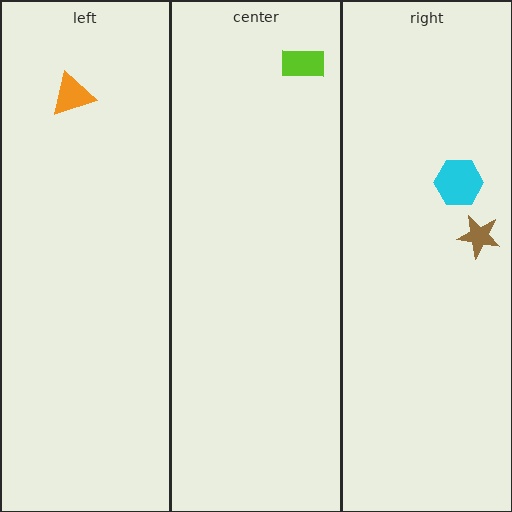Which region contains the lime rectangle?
The center region.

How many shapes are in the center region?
1.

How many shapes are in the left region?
1.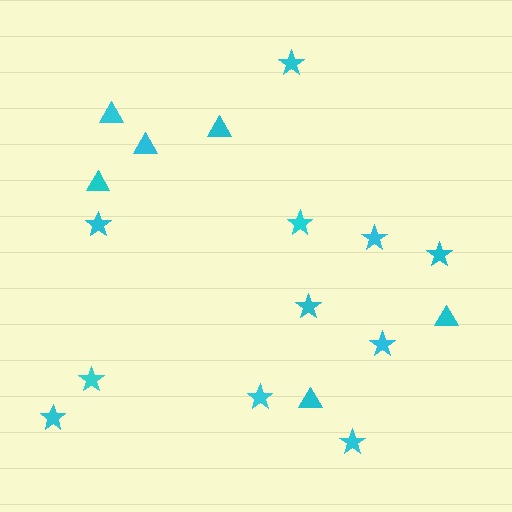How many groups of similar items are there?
There are 2 groups: one group of stars (11) and one group of triangles (6).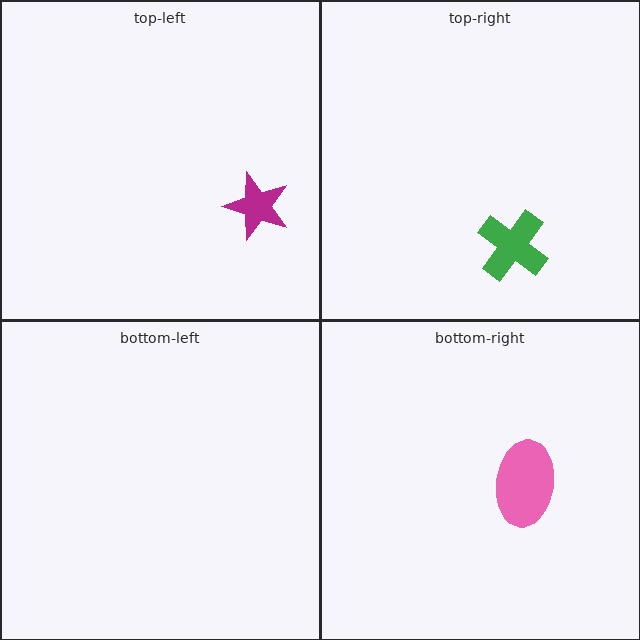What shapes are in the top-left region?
The magenta star.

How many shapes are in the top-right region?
1.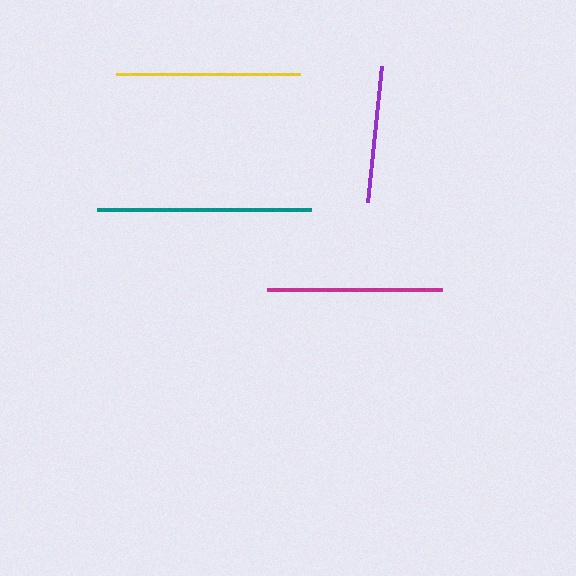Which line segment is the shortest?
The purple line is the shortest at approximately 138 pixels.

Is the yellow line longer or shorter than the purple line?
The yellow line is longer than the purple line.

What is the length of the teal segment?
The teal segment is approximately 215 pixels long.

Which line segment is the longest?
The teal line is the longest at approximately 215 pixels.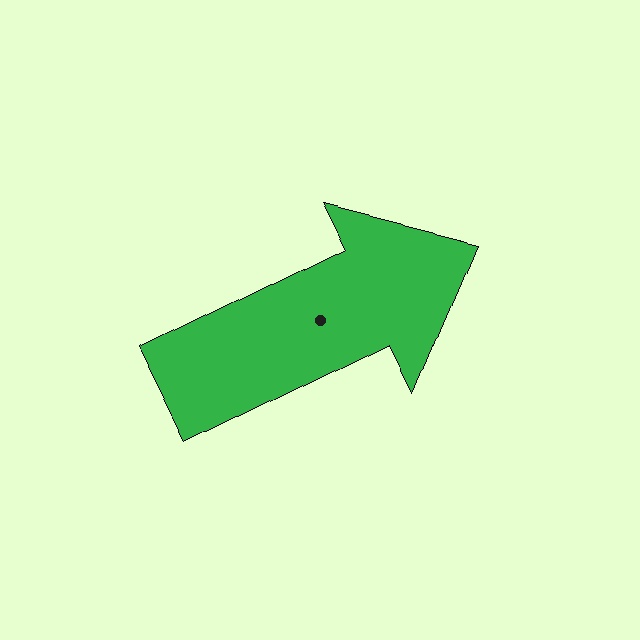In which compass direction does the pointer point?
Northeast.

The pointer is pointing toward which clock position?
Roughly 2 o'clock.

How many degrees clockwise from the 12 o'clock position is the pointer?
Approximately 63 degrees.